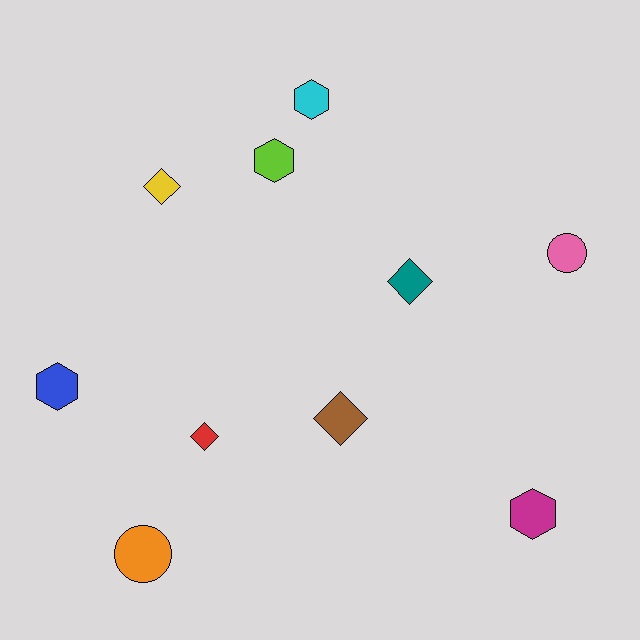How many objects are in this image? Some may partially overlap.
There are 10 objects.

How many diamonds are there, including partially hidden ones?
There are 4 diamonds.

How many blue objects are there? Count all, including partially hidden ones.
There is 1 blue object.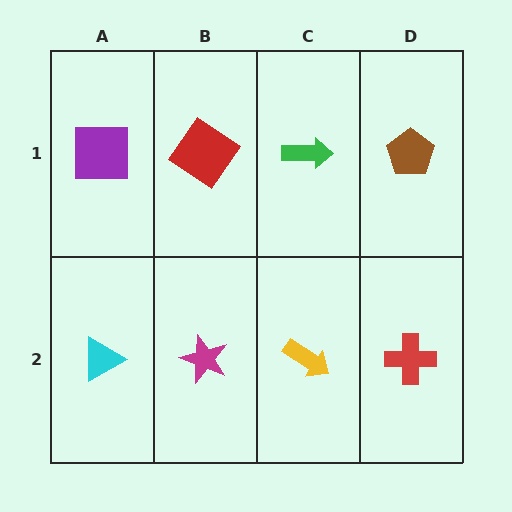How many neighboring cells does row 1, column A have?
2.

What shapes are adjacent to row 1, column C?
A yellow arrow (row 2, column C), a red diamond (row 1, column B), a brown pentagon (row 1, column D).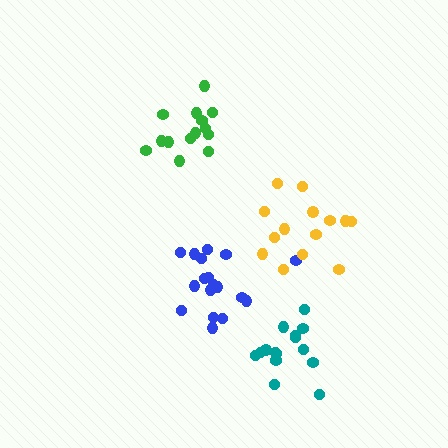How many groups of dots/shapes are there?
There are 4 groups.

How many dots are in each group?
Group 1: 14 dots, Group 2: 18 dots, Group 3: 14 dots, Group 4: 15 dots (61 total).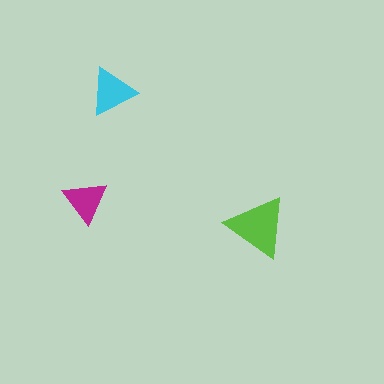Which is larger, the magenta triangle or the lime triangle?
The lime one.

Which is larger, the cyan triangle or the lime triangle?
The lime one.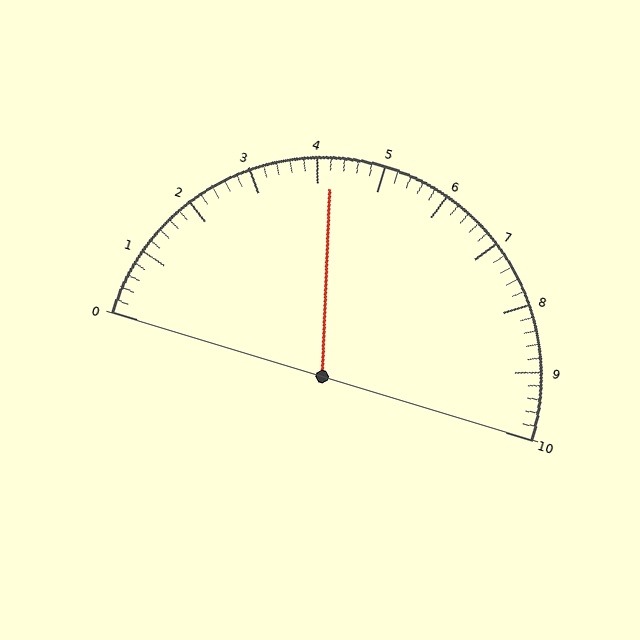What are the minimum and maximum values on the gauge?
The gauge ranges from 0 to 10.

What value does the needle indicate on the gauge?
The needle indicates approximately 4.2.